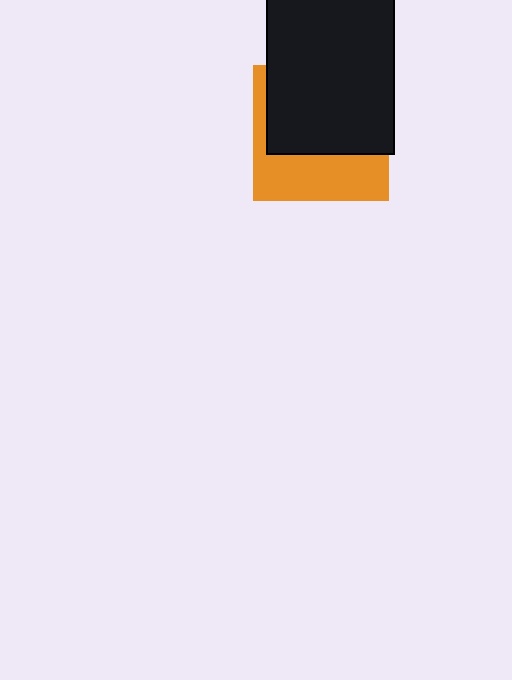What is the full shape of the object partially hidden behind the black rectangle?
The partially hidden object is an orange square.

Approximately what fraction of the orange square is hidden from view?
Roughly 60% of the orange square is hidden behind the black rectangle.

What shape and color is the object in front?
The object in front is a black rectangle.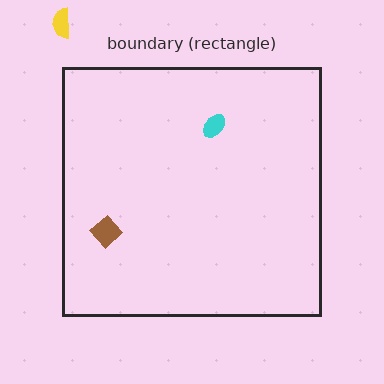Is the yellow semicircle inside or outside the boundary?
Outside.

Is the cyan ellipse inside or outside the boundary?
Inside.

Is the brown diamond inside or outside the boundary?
Inside.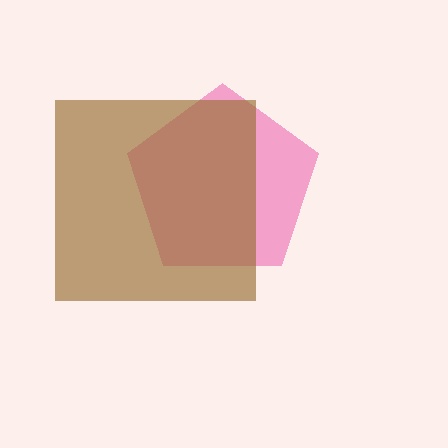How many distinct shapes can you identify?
There are 2 distinct shapes: a pink pentagon, a brown square.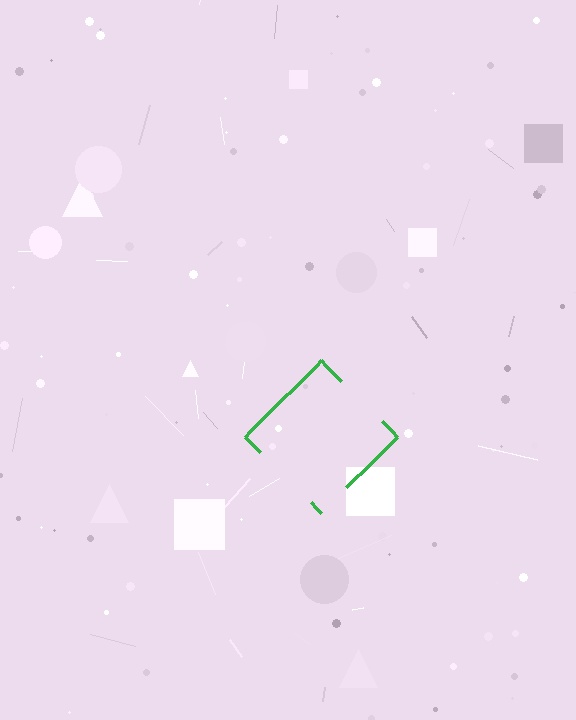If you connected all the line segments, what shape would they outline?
They would outline a diamond.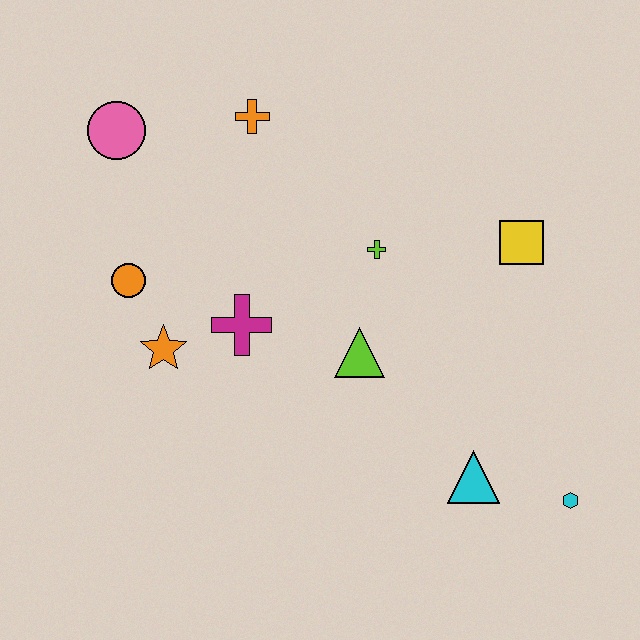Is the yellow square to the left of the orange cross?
No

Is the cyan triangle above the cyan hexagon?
Yes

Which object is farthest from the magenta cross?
The cyan hexagon is farthest from the magenta cross.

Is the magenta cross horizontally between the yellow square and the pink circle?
Yes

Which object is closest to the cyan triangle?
The cyan hexagon is closest to the cyan triangle.